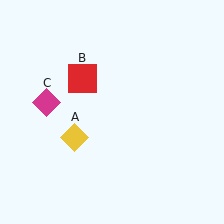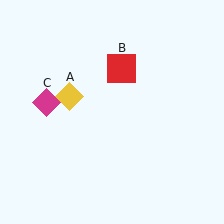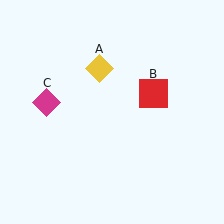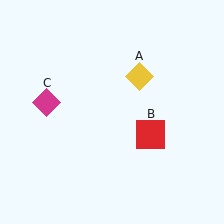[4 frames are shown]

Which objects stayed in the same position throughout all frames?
Magenta diamond (object C) remained stationary.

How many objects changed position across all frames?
2 objects changed position: yellow diamond (object A), red square (object B).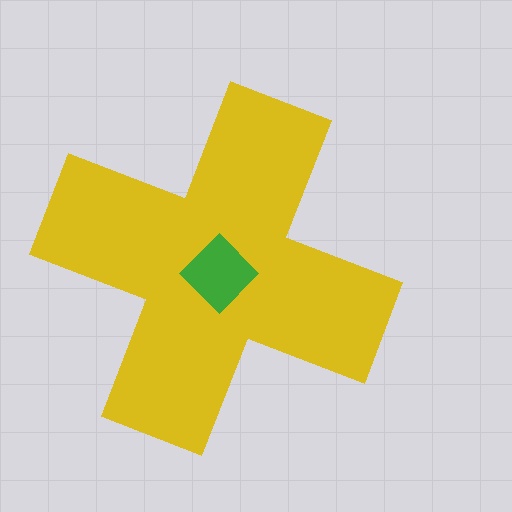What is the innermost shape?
The green diamond.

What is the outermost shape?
The yellow cross.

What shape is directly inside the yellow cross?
The green diamond.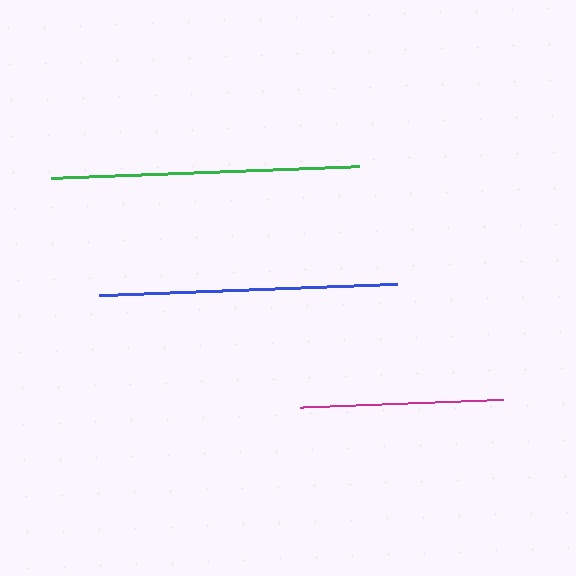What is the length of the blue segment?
The blue segment is approximately 299 pixels long.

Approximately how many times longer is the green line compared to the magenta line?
The green line is approximately 1.5 times the length of the magenta line.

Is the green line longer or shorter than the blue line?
The green line is longer than the blue line.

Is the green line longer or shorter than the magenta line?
The green line is longer than the magenta line.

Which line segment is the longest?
The green line is the longest at approximately 309 pixels.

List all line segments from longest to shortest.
From longest to shortest: green, blue, magenta.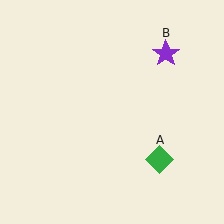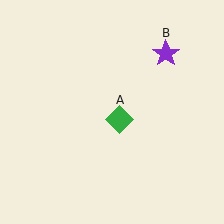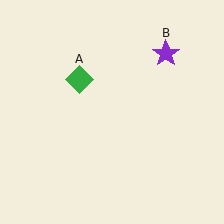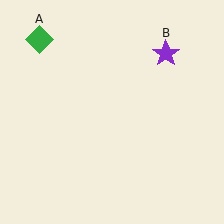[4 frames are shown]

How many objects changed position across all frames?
1 object changed position: green diamond (object A).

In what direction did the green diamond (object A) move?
The green diamond (object A) moved up and to the left.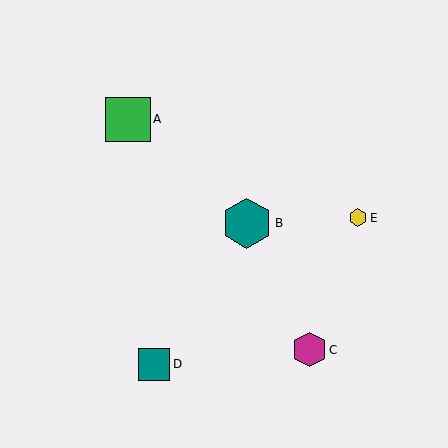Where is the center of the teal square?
The center of the teal square is at (154, 364).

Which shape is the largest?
The teal hexagon (labeled B) is the largest.